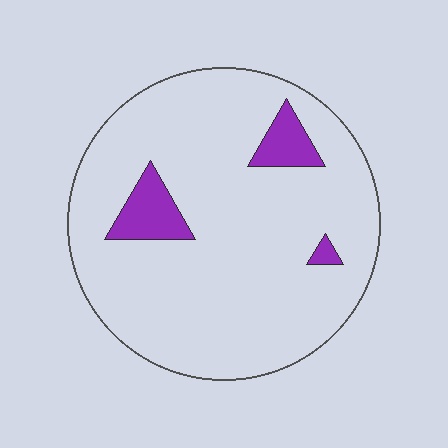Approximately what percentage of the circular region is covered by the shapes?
Approximately 10%.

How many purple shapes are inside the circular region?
3.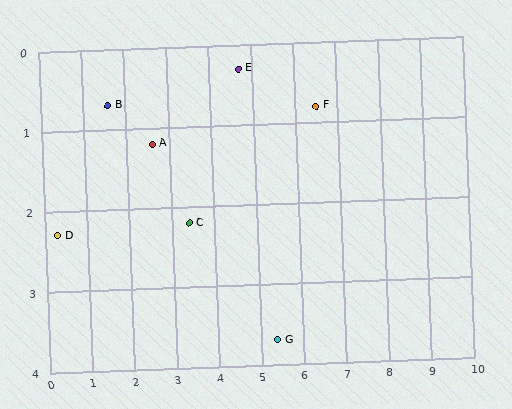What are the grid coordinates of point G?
Point G is at approximately (5.4, 3.7).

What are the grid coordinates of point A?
Point A is at approximately (2.6, 1.2).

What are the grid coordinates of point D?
Point D is at approximately (0.3, 2.3).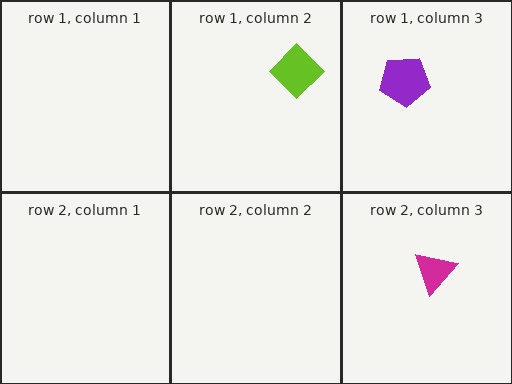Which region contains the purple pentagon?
The row 1, column 3 region.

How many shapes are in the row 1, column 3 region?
1.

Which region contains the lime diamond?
The row 1, column 2 region.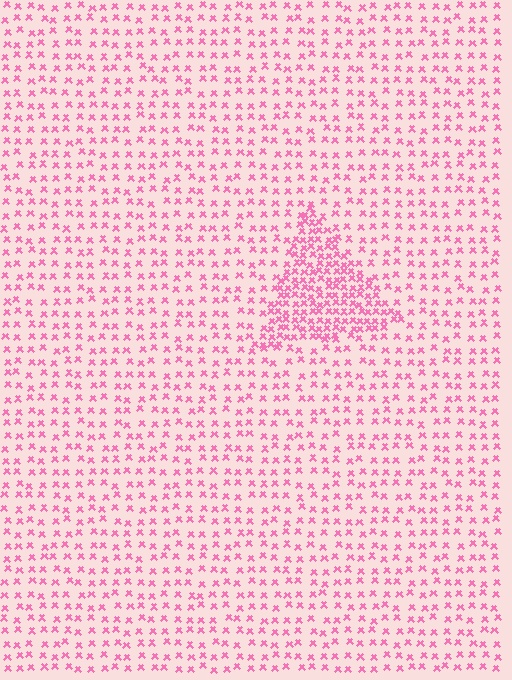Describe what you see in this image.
The image contains small pink elements arranged at two different densities. A triangle-shaped region is visible where the elements are more densely packed than the surrounding area.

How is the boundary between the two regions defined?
The boundary is defined by a change in element density (approximately 2.3x ratio). All elements are the same color, size, and shape.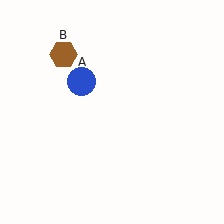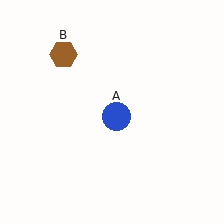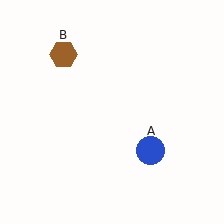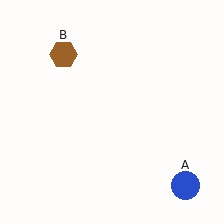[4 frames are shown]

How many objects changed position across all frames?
1 object changed position: blue circle (object A).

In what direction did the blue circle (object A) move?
The blue circle (object A) moved down and to the right.